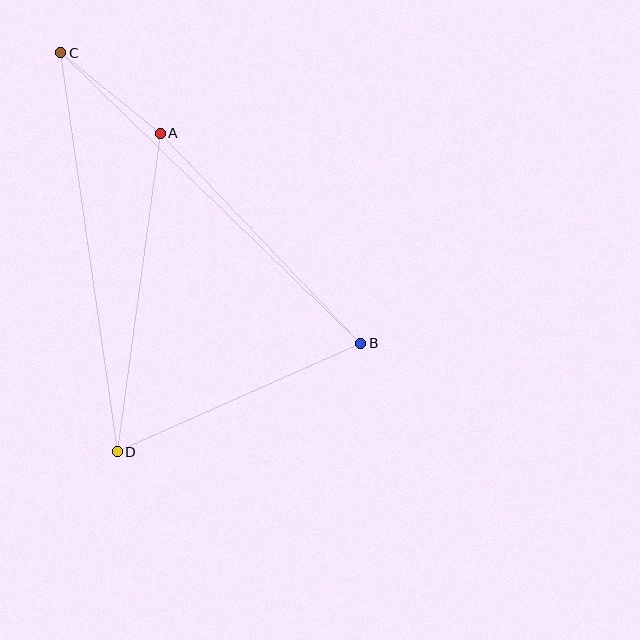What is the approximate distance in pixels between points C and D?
The distance between C and D is approximately 403 pixels.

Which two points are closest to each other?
Points A and C are closest to each other.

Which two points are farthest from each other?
Points B and C are farthest from each other.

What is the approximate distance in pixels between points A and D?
The distance between A and D is approximately 321 pixels.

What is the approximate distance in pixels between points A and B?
The distance between A and B is approximately 290 pixels.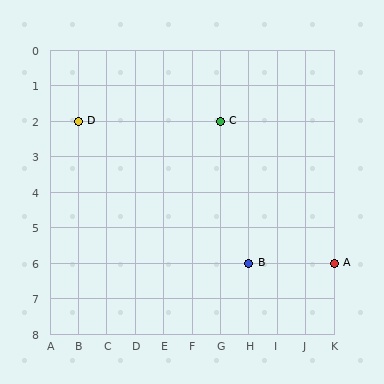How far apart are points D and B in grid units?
Points D and B are 6 columns and 4 rows apart (about 7.2 grid units diagonally).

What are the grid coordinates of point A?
Point A is at grid coordinates (K, 6).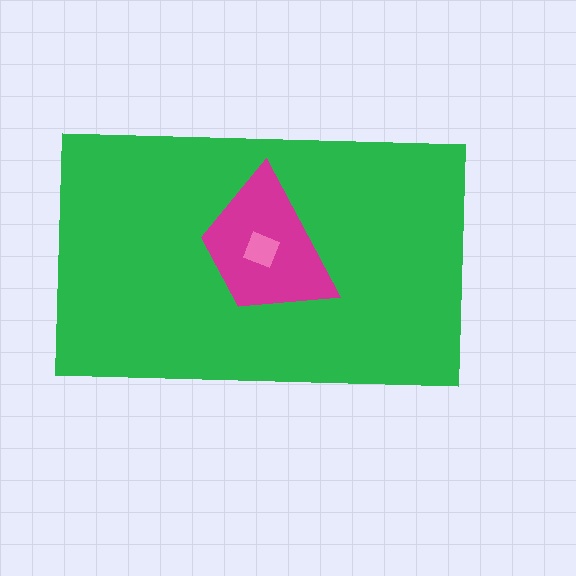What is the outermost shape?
The green rectangle.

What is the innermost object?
The pink diamond.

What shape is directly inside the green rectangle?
The magenta trapezoid.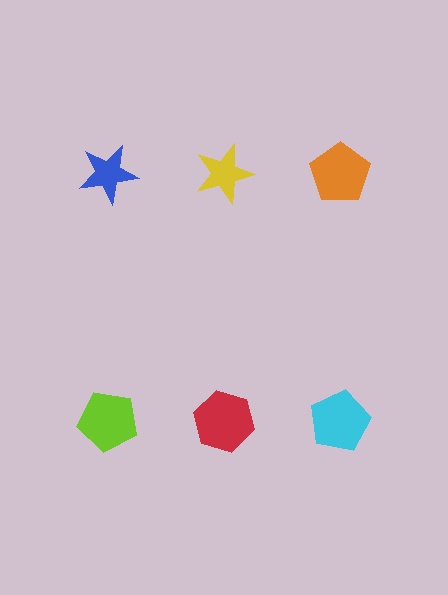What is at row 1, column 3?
An orange pentagon.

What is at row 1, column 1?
A blue star.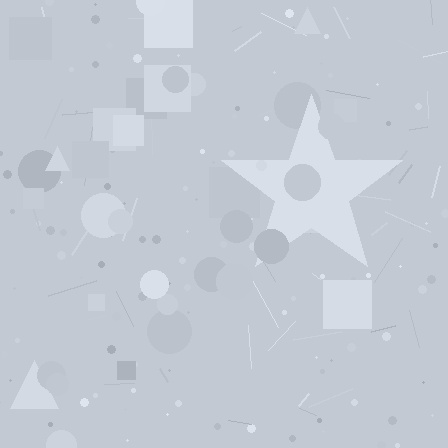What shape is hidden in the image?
A star is hidden in the image.